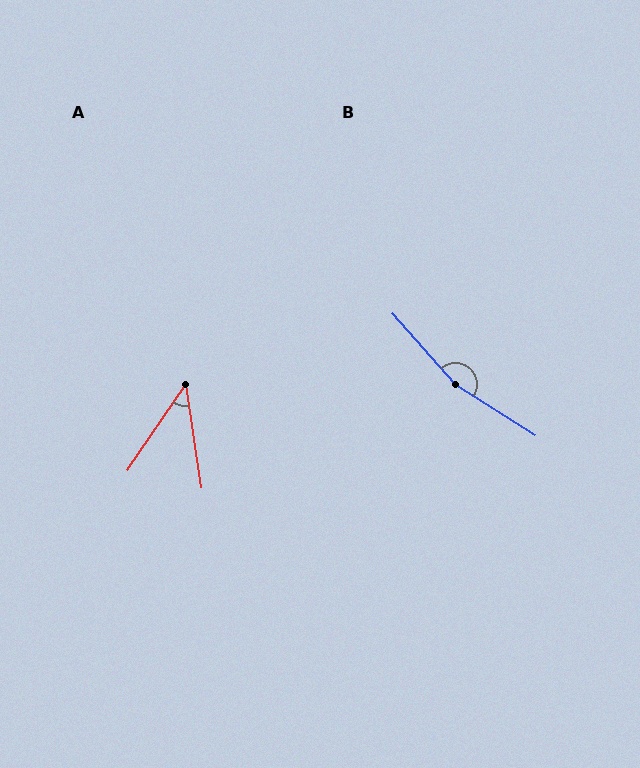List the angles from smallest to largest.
A (43°), B (164°).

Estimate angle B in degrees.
Approximately 164 degrees.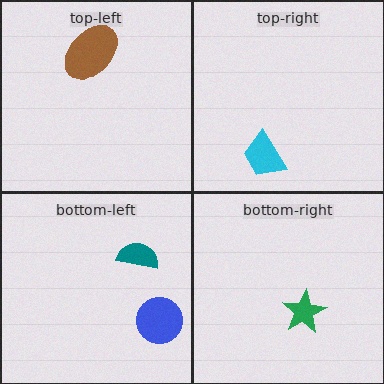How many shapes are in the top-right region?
1.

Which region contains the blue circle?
The bottom-left region.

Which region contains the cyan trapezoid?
The top-right region.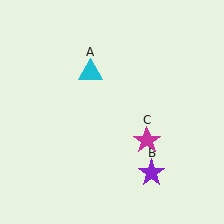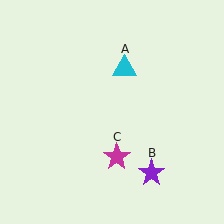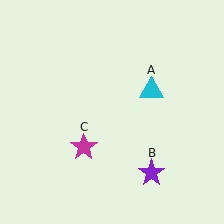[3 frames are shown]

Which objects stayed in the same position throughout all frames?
Purple star (object B) remained stationary.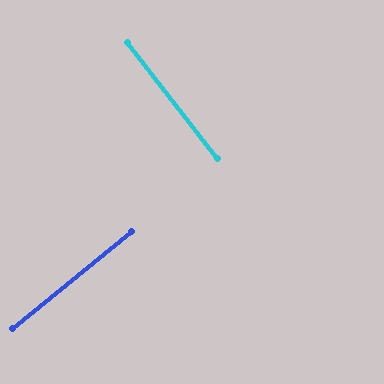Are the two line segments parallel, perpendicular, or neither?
Perpendicular — they meet at approximately 88°.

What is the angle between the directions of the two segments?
Approximately 88 degrees.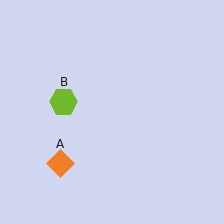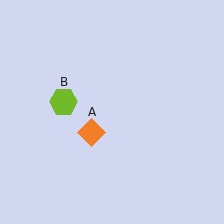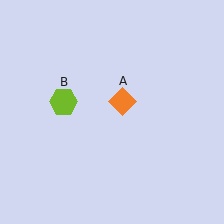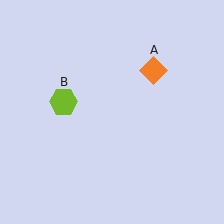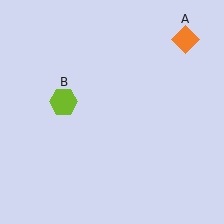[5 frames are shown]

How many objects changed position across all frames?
1 object changed position: orange diamond (object A).